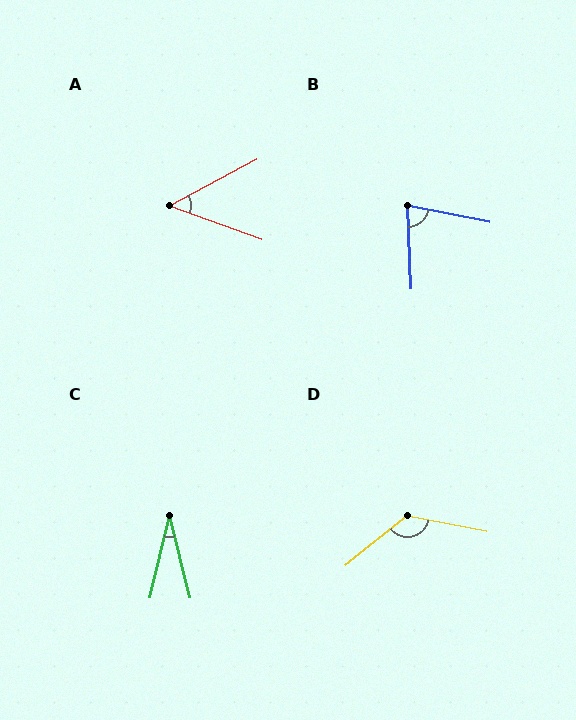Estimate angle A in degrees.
Approximately 48 degrees.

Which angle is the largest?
D, at approximately 130 degrees.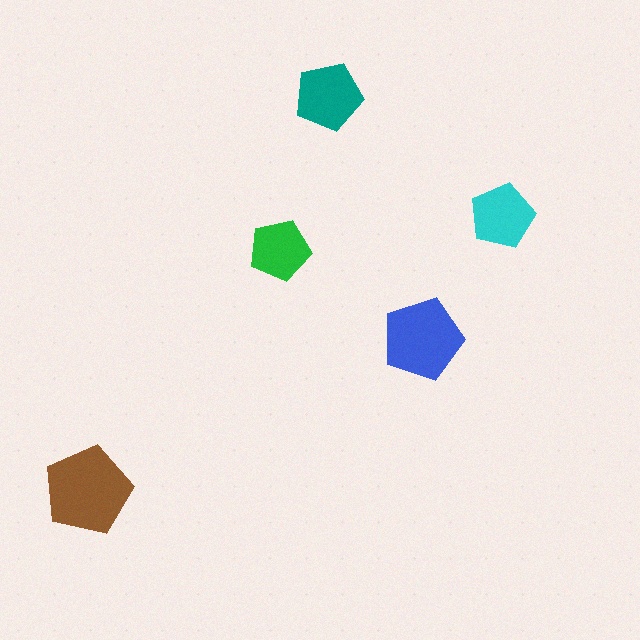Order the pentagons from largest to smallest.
the brown one, the blue one, the teal one, the cyan one, the green one.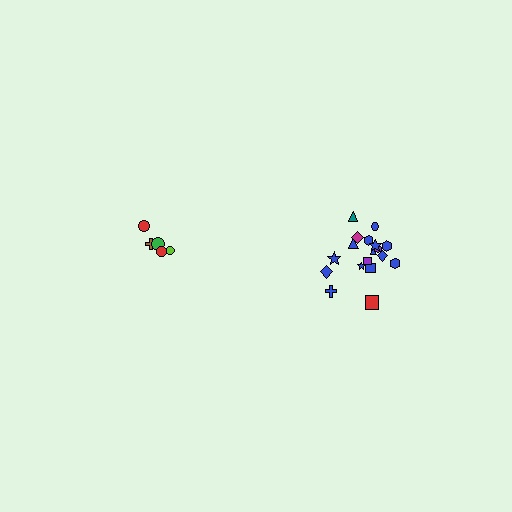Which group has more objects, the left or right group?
The right group.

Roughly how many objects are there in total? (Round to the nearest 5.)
Roughly 25 objects in total.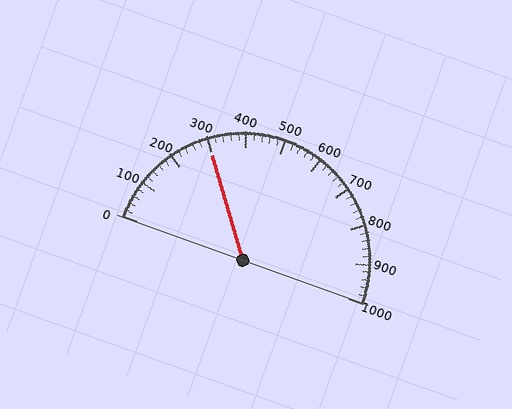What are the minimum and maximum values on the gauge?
The gauge ranges from 0 to 1000.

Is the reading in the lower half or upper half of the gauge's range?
The reading is in the lower half of the range (0 to 1000).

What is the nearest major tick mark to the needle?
The nearest major tick mark is 300.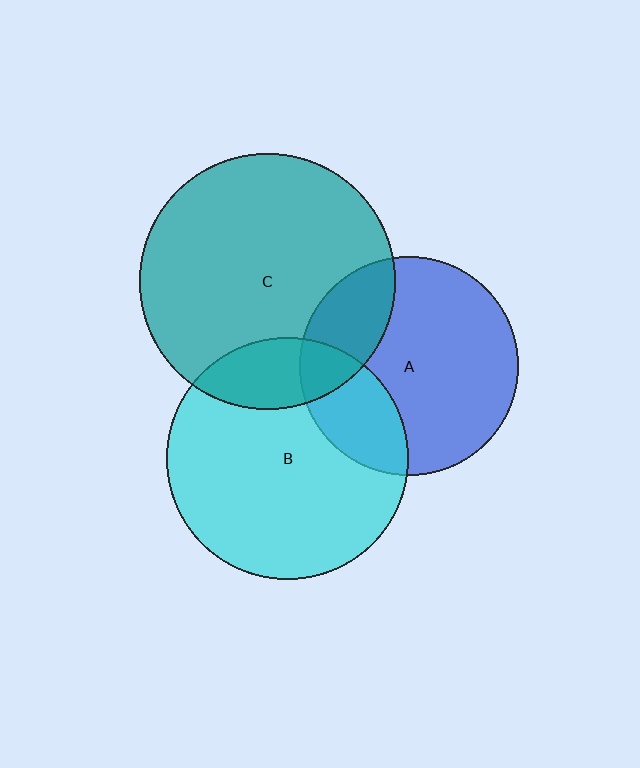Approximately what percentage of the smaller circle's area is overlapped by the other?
Approximately 25%.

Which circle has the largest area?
Circle C (teal).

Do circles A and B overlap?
Yes.